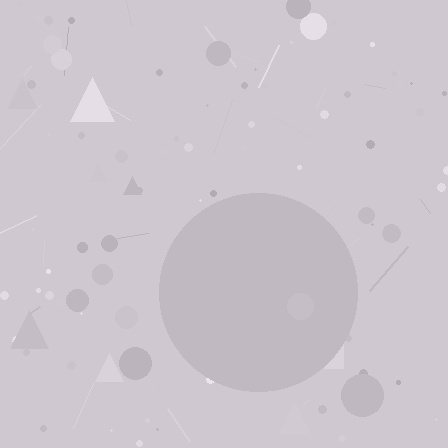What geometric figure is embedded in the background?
A circle is embedded in the background.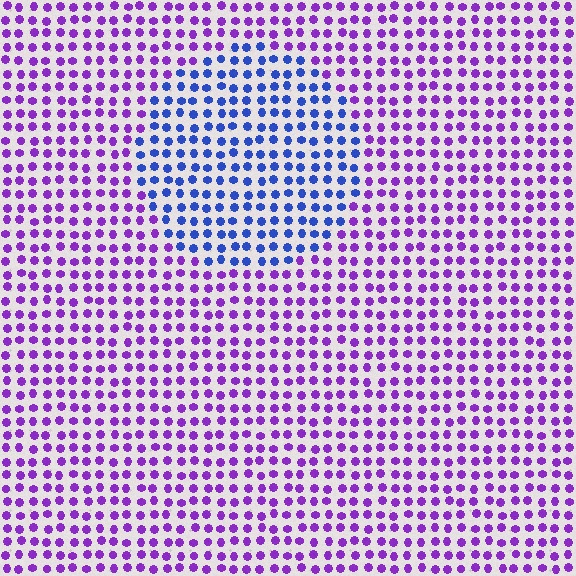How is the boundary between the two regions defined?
The boundary is defined purely by a slight shift in hue (about 50 degrees). Spacing, size, and orientation are identical on both sides.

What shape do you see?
I see a circle.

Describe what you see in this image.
The image is filled with small purple elements in a uniform arrangement. A circle-shaped region is visible where the elements are tinted to a slightly different hue, forming a subtle color boundary.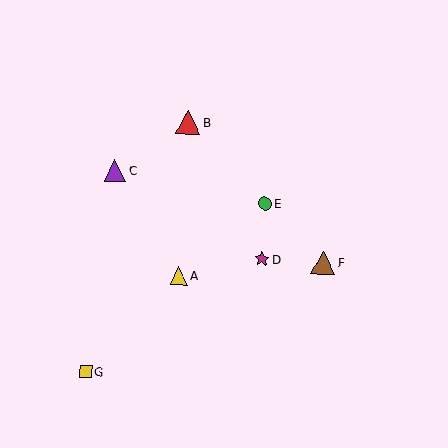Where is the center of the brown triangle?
The center of the brown triangle is at (323, 263).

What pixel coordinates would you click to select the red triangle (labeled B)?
Click at (188, 122) to select the red triangle B.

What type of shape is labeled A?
Shape A is a yellow triangle.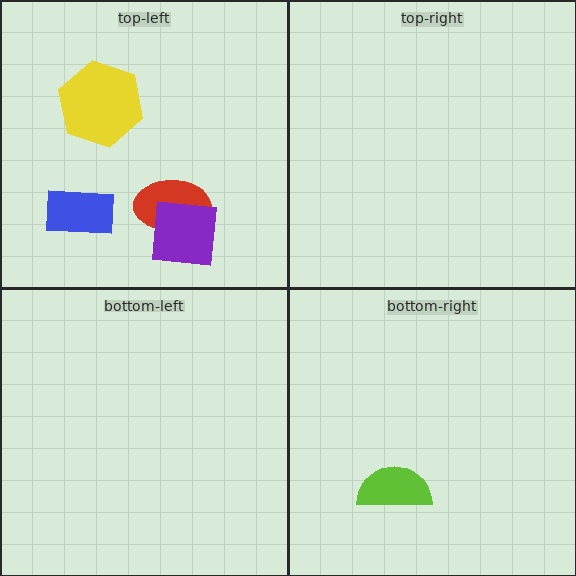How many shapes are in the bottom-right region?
1.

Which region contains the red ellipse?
The top-left region.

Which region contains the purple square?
The top-left region.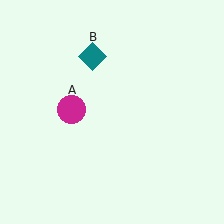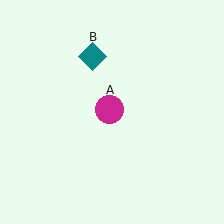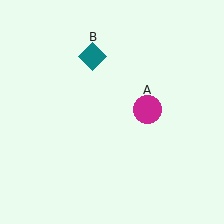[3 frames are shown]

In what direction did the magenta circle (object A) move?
The magenta circle (object A) moved right.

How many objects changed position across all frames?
1 object changed position: magenta circle (object A).